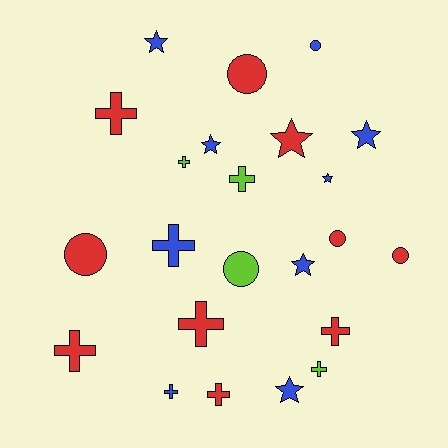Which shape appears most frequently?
Cross, with 10 objects.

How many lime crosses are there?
There are 3 lime crosses.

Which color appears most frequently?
Red, with 10 objects.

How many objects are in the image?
There are 23 objects.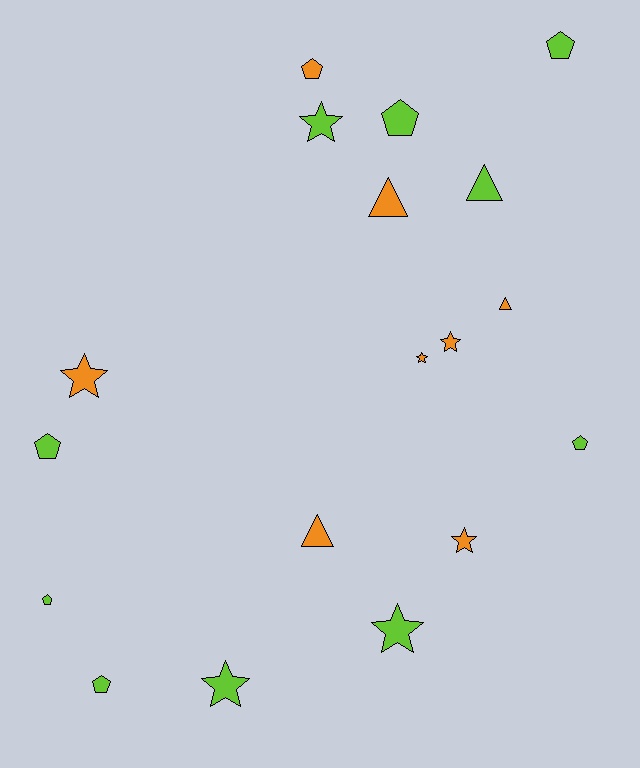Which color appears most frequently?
Lime, with 10 objects.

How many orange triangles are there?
There are 3 orange triangles.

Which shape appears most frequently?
Pentagon, with 7 objects.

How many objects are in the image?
There are 18 objects.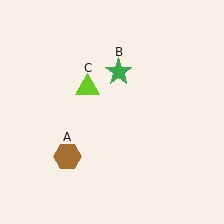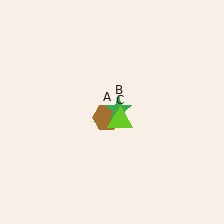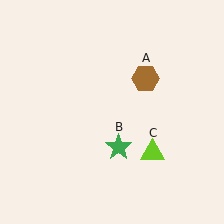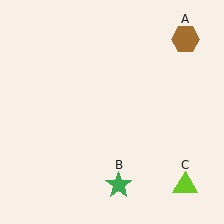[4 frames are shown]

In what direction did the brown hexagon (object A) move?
The brown hexagon (object A) moved up and to the right.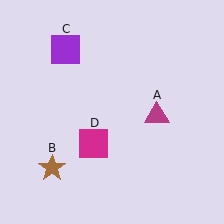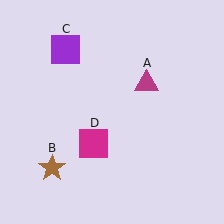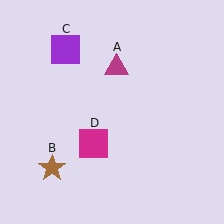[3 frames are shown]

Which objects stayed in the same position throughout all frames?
Brown star (object B) and purple square (object C) and magenta square (object D) remained stationary.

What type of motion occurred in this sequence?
The magenta triangle (object A) rotated counterclockwise around the center of the scene.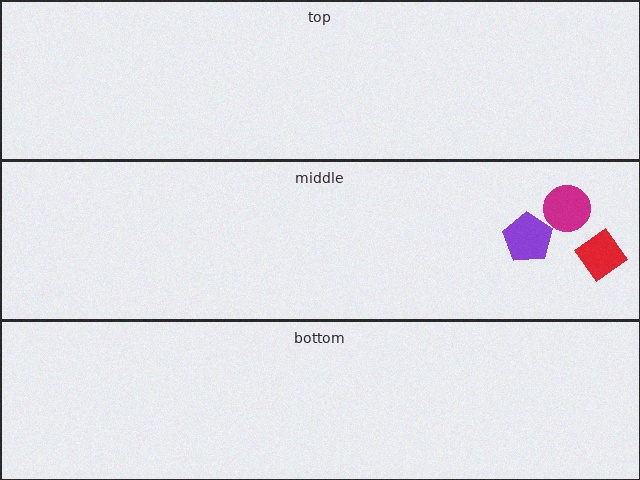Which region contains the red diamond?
The middle region.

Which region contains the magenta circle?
The middle region.